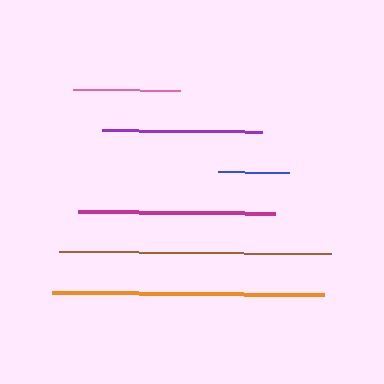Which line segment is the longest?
The orange line is the longest at approximately 272 pixels.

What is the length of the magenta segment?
The magenta segment is approximately 197 pixels long.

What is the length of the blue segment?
The blue segment is approximately 71 pixels long.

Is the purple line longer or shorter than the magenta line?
The magenta line is longer than the purple line.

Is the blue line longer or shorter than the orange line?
The orange line is longer than the blue line.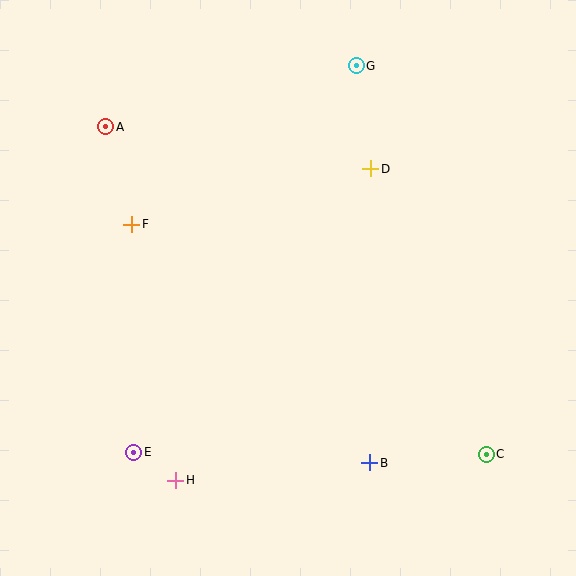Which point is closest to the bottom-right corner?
Point C is closest to the bottom-right corner.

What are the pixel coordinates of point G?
Point G is at (356, 66).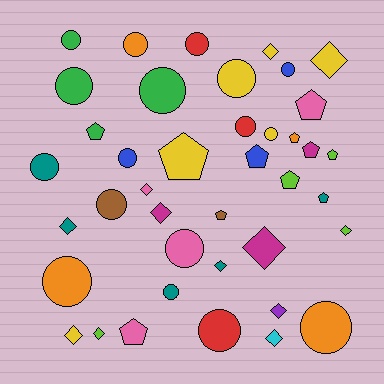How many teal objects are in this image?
There are 5 teal objects.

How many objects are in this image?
There are 40 objects.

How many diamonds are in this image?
There are 12 diamonds.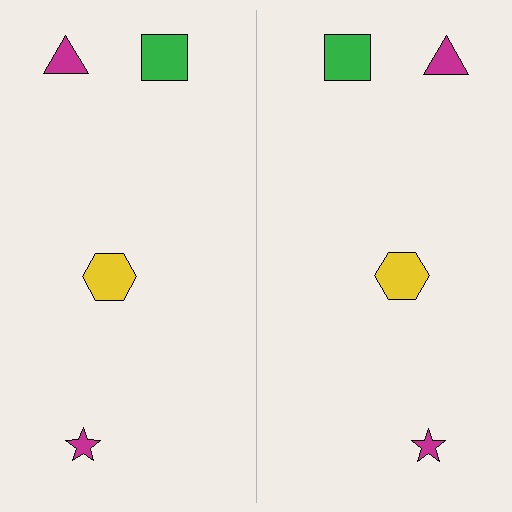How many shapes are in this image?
There are 8 shapes in this image.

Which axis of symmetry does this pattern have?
The pattern has a vertical axis of symmetry running through the center of the image.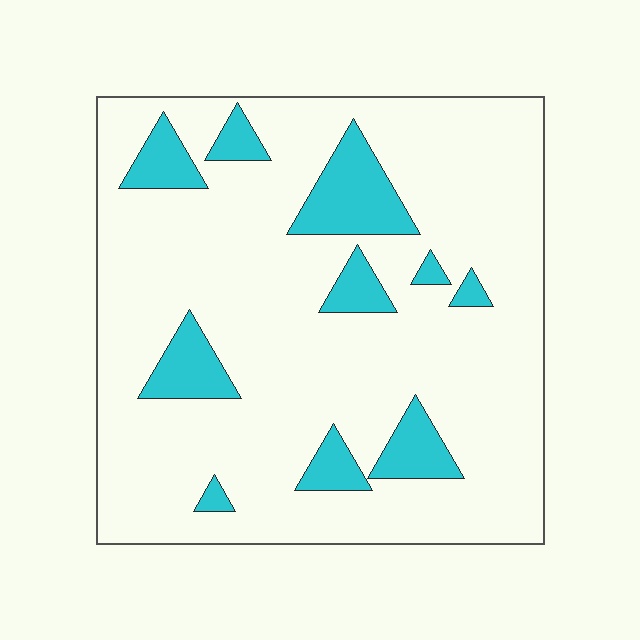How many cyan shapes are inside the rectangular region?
10.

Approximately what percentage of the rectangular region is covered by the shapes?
Approximately 15%.